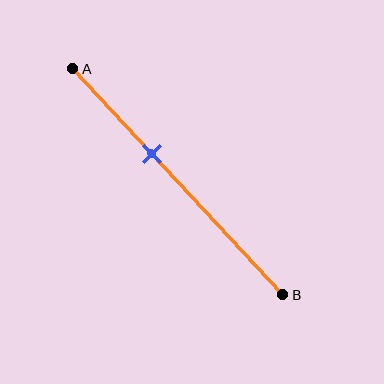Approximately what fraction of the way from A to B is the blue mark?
The blue mark is approximately 40% of the way from A to B.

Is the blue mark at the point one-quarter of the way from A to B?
No, the mark is at about 40% from A, not at the 25% one-quarter point.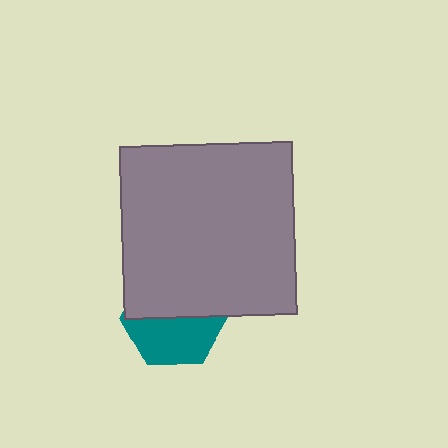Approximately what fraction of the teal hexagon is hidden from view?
Roughly 53% of the teal hexagon is hidden behind the gray square.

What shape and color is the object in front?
The object in front is a gray square.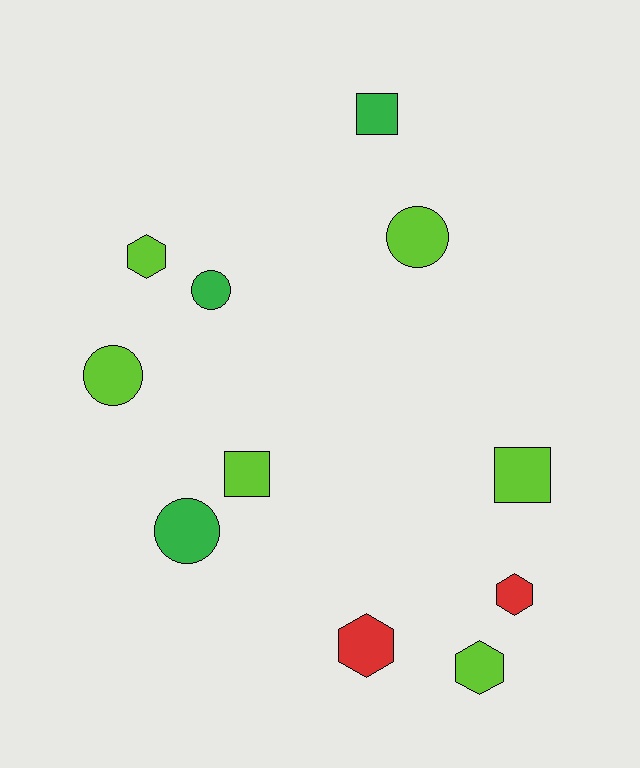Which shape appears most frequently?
Hexagon, with 4 objects.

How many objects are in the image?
There are 11 objects.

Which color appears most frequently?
Lime, with 6 objects.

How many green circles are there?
There are 2 green circles.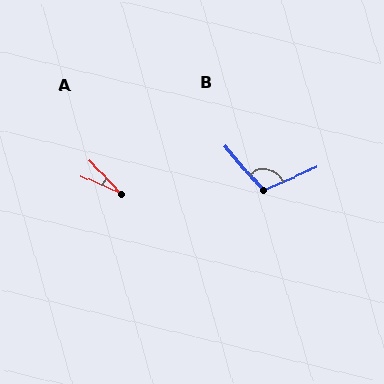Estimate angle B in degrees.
Approximately 107 degrees.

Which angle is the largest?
B, at approximately 107 degrees.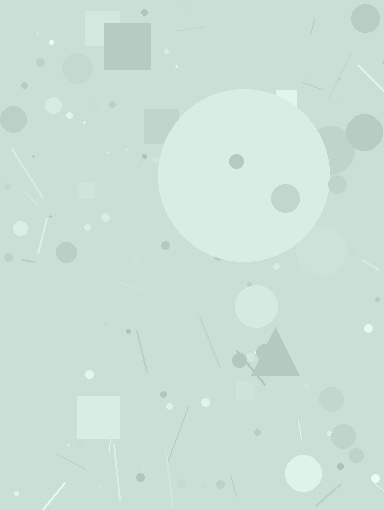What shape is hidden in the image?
A circle is hidden in the image.